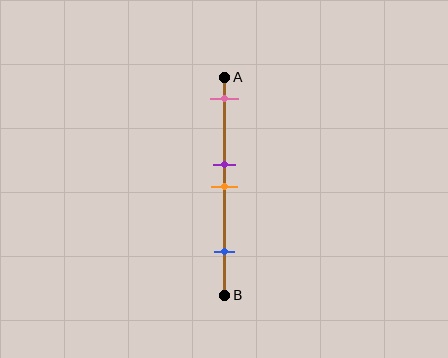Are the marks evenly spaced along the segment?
No, the marks are not evenly spaced.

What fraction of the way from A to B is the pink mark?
The pink mark is approximately 10% (0.1) of the way from A to B.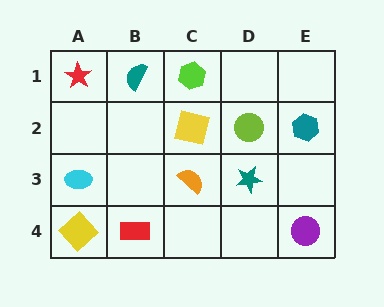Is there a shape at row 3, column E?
No, that cell is empty.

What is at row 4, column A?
A yellow diamond.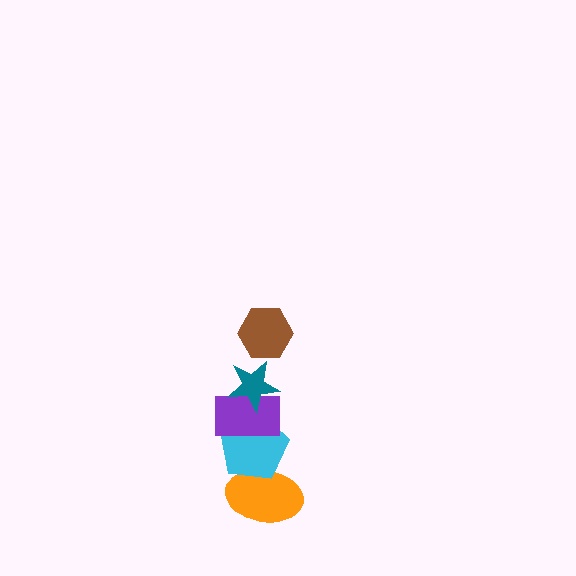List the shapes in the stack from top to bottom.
From top to bottom: the brown hexagon, the teal star, the purple rectangle, the cyan pentagon, the orange ellipse.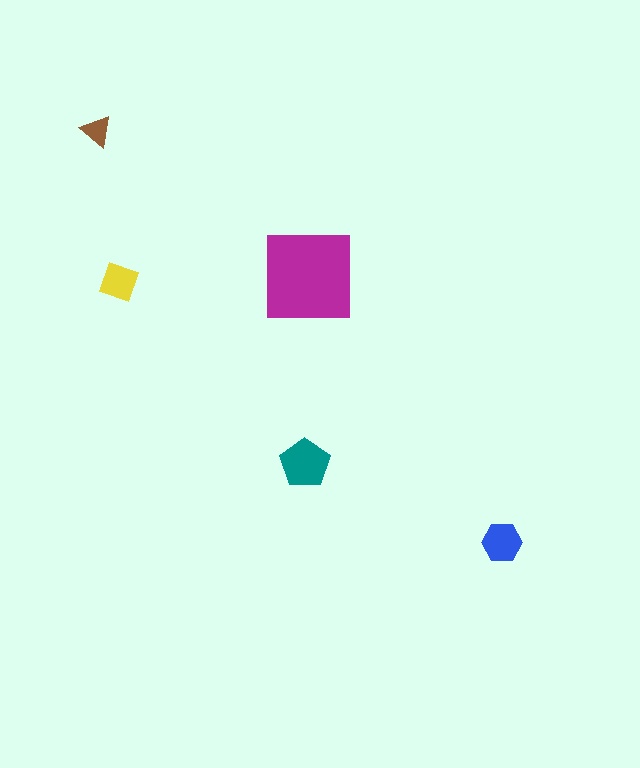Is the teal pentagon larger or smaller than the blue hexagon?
Larger.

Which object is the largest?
The magenta square.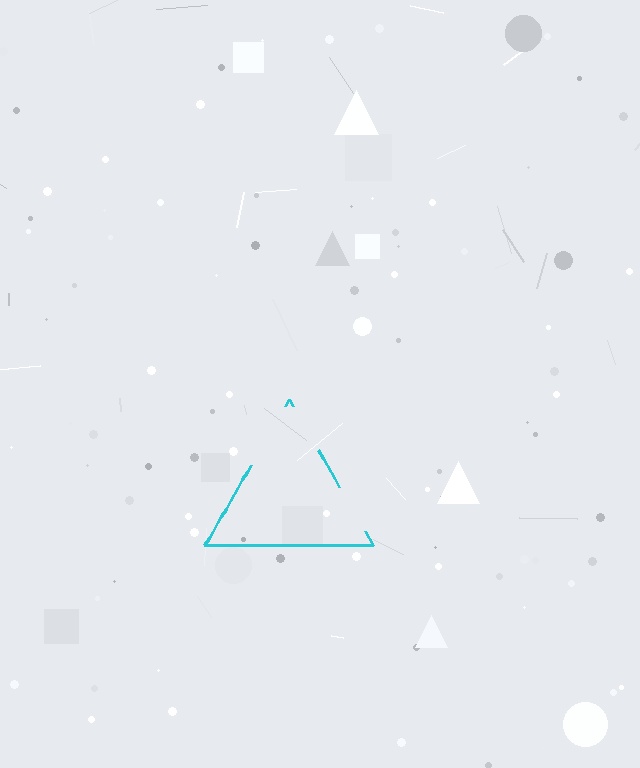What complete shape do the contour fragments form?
The contour fragments form a triangle.